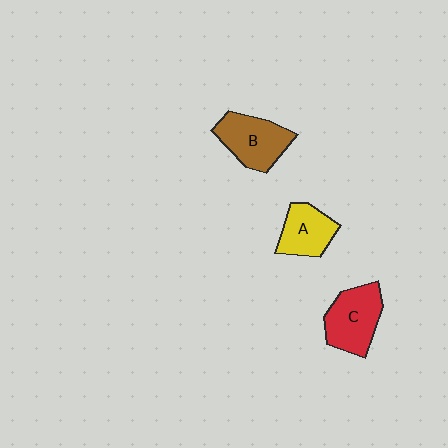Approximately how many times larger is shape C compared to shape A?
Approximately 1.3 times.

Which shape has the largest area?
Shape C (red).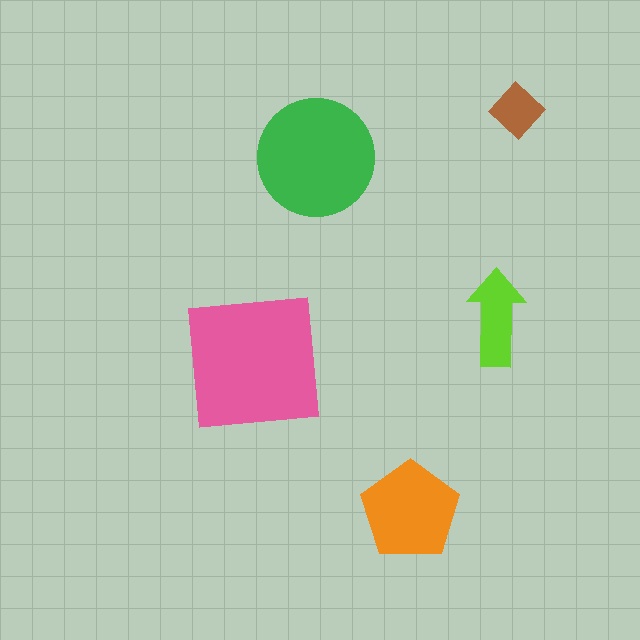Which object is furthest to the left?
The pink square is leftmost.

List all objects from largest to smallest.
The pink square, the green circle, the orange pentagon, the lime arrow, the brown diamond.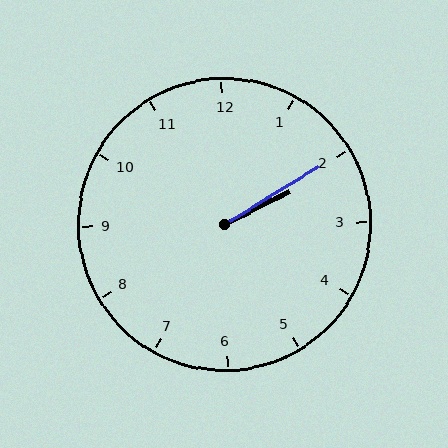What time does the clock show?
2:10.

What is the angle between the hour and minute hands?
Approximately 5 degrees.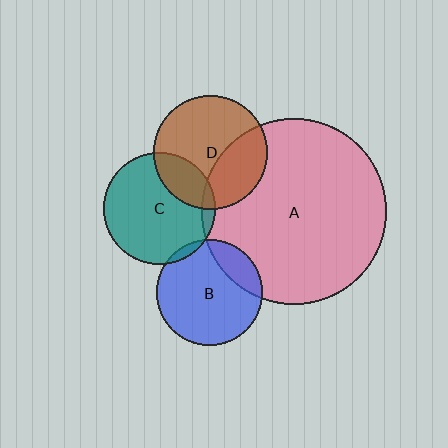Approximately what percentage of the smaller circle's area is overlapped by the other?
Approximately 20%.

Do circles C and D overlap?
Yes.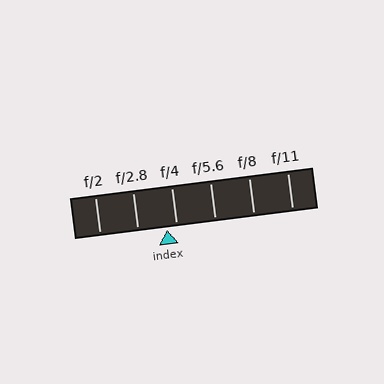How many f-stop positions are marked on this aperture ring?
There are 6 f-stop positions marked.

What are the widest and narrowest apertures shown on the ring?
The widest aperture shown is f/2 and the narrowest is f/11.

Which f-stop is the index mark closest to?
The index mark is closest to f/4.